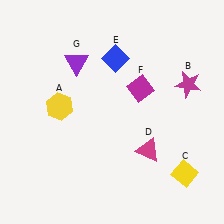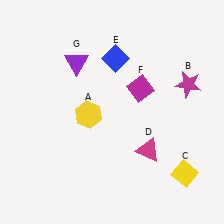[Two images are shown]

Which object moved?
The yellow hexagon (A) moved right.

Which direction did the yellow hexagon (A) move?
The yellow hexagon (A) moved right.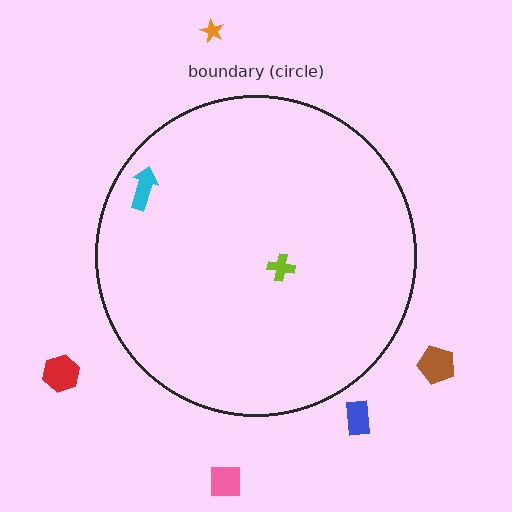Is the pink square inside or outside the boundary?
Outside.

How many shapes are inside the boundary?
2 inside, 5 outside.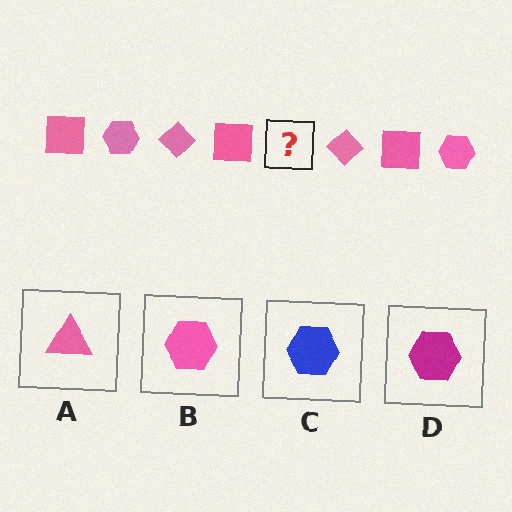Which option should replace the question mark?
Option B.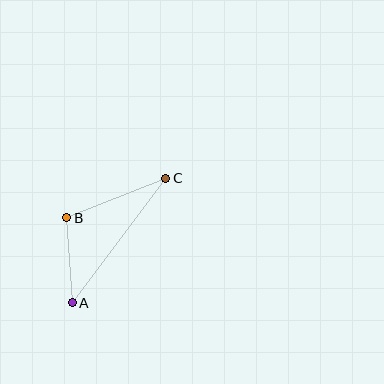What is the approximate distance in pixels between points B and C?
The distance between B and C is approximately 107 pixels.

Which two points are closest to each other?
Points A and B are closest to each other.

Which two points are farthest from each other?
Points A and C are farthest from each other.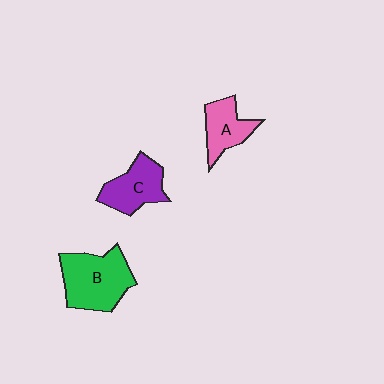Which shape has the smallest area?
Shape A (pink).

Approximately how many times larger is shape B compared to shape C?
Approximately 1.4 times.